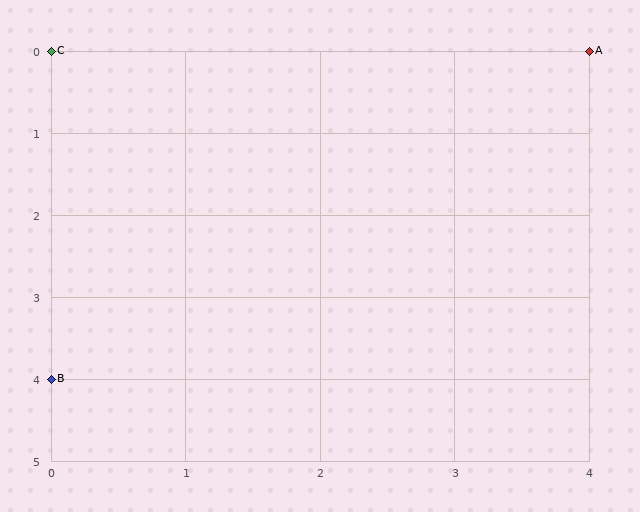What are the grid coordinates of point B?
Point B is at grid coordinates (0, 4).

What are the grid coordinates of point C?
Point C is at grid coordinates (0, 0).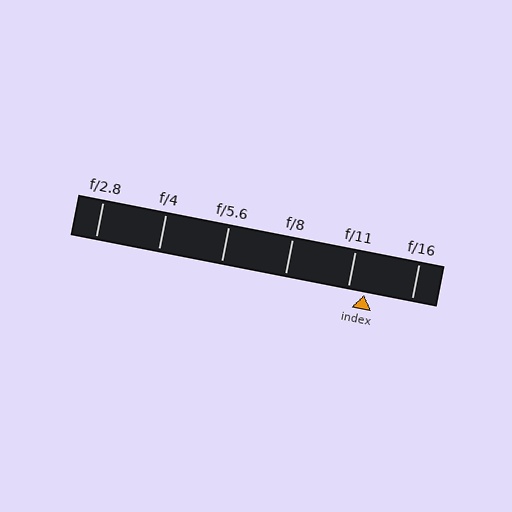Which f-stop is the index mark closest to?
The index mark is closest to f/11.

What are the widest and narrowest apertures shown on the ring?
The widest aperture shown is f/2.8 and the narrowest is f/16.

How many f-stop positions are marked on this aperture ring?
There are 6 f-stop positions marked.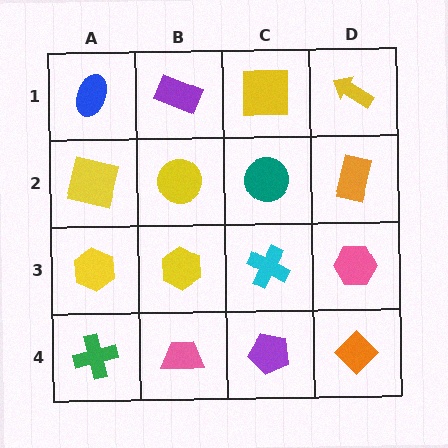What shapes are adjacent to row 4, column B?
A yellow hexagon (row 3, column B), a green cross (row 4, column A), a purple pentagon (row 4, column C).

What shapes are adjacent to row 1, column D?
An orange rectangle (row 2, column D), a yellow square (row 1, column C).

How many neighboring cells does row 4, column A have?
2.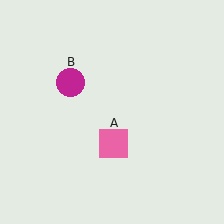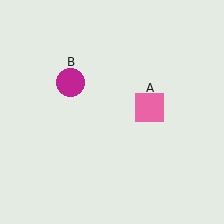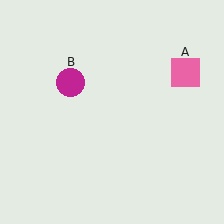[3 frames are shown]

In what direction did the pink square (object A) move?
The pink square (object A) moved up and to the right.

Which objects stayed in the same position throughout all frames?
Magenta circle (object B) remained stationary.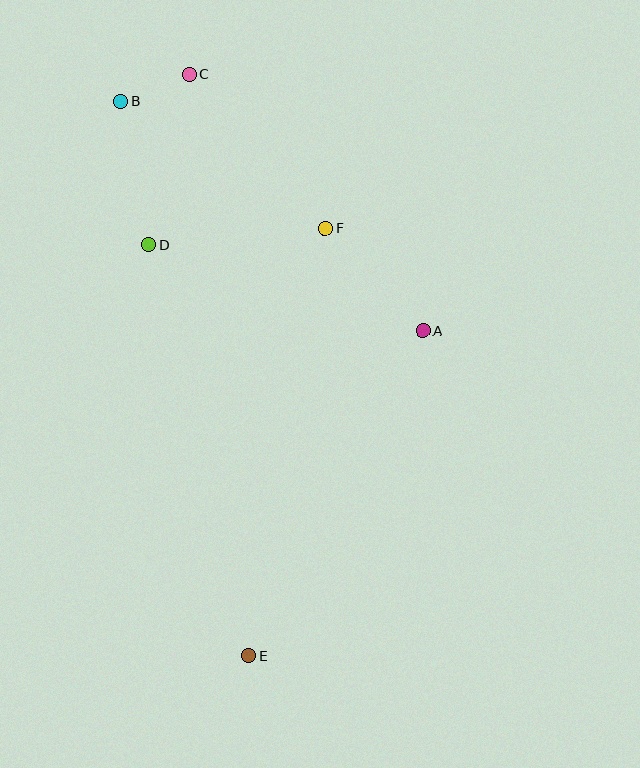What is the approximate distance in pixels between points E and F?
The distance between E and F is approximately 435 pixels.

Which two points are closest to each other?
Points B and C are closest to each other.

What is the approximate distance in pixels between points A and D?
The distance between A and D is approximately 287 pixels.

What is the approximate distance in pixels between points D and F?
The distance between D and F is approximately 177 pixels.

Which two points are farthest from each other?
Points C and E are farthest from each other.